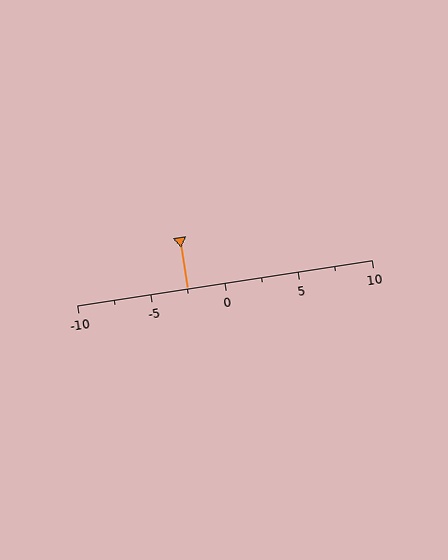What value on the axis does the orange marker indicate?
The marker indicates approximately -2.5.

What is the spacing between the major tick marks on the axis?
The major ticks are spaced 5 apart.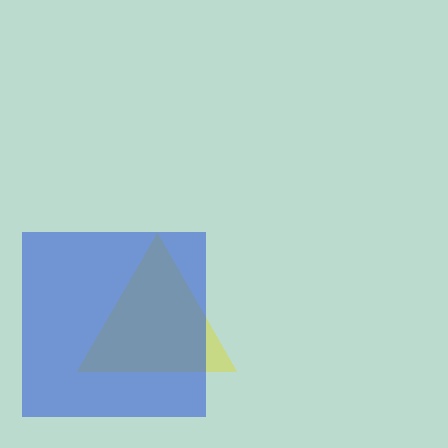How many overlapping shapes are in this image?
There are 2 overlapping shapes in the image.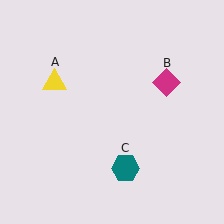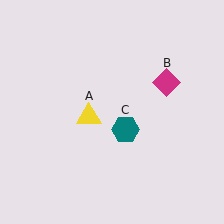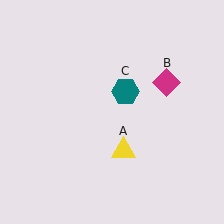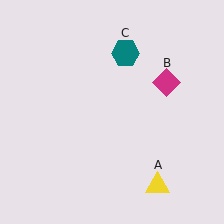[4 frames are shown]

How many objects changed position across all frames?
2 objects changed position: yellow triangle (object A), teal hexagon (object C).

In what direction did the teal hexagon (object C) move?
The teal hexagon (object C) moved up.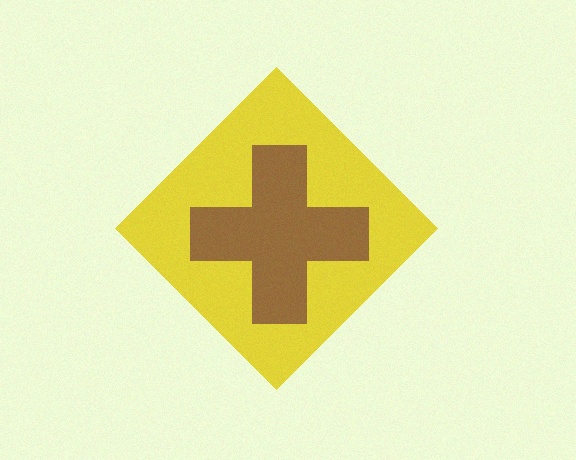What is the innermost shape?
The brown cross.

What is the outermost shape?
The yellow diamond.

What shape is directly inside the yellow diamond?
The brown cross.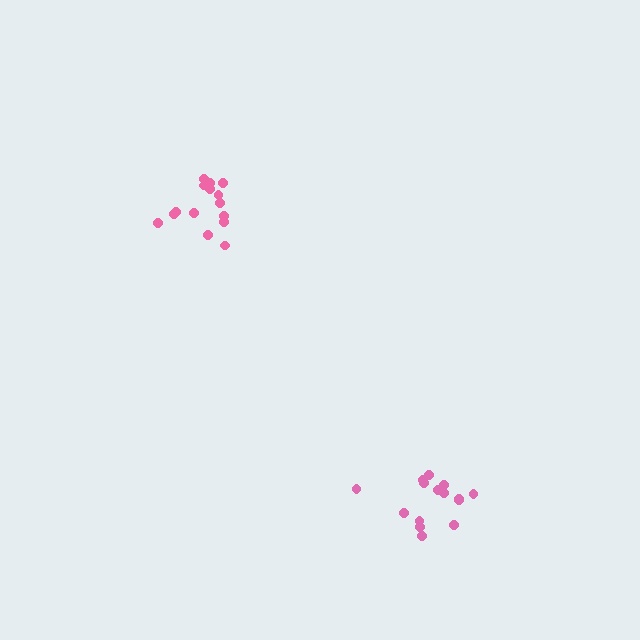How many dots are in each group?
Group 1: 15 dots, Group 2: 15 dots (30 total).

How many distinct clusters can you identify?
There are 2 distinct clusters.